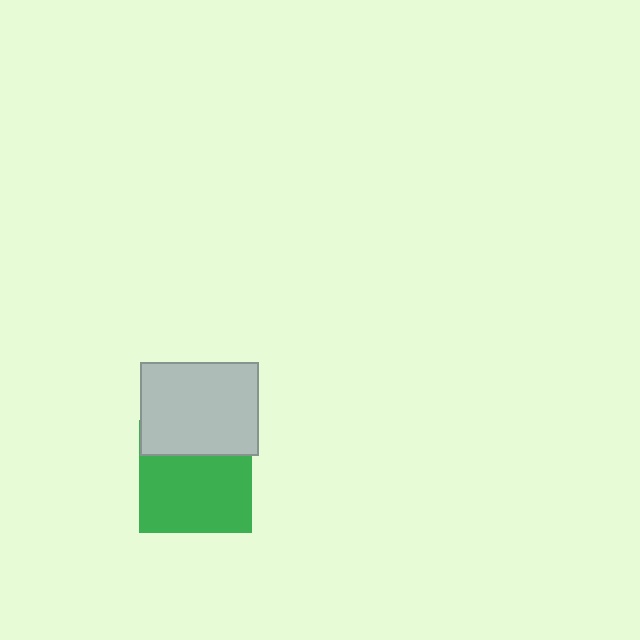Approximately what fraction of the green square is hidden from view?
Roughly 32% of the green square is hidden behind the light gray rectangle.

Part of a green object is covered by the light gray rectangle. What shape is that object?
It is a square.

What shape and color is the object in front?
The object in front is a light gray rectangle.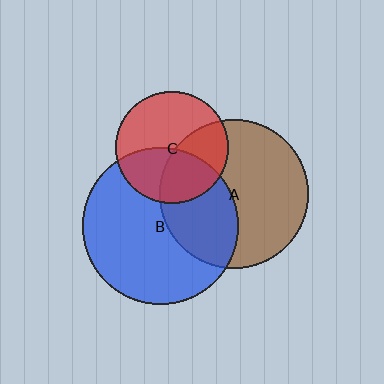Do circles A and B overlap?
Yes.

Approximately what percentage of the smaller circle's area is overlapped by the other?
Approximately 40%.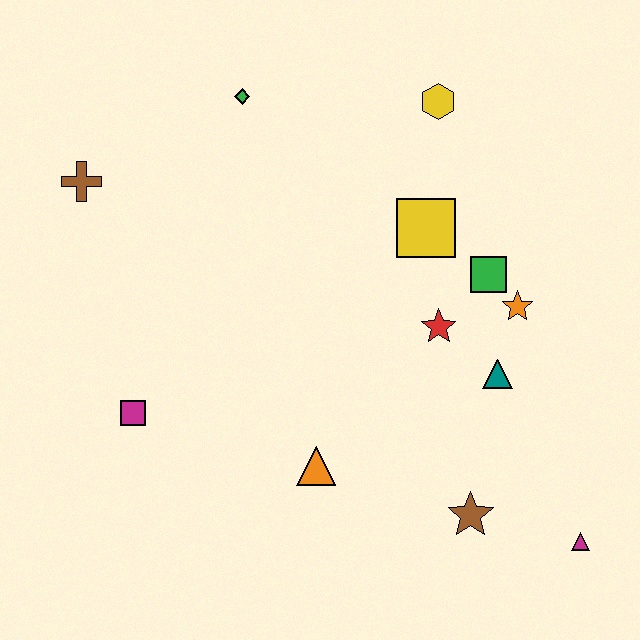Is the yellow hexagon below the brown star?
No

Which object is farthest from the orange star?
The brown cross is farthest from the orange star.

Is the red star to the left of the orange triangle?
No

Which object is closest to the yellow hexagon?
The yellow square is closest to the yellow hexagon.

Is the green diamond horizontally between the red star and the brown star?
No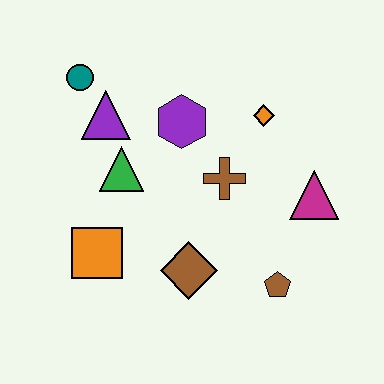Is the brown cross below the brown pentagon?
No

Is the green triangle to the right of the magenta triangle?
No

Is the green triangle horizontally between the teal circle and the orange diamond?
Yes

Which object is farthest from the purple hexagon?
The brown pentagon is farthest from the purple hexagon.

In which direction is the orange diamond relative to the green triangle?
The orange diamond is to the right of the green triangle.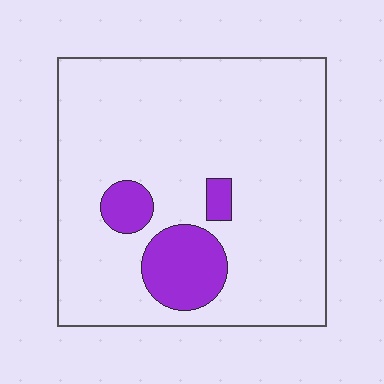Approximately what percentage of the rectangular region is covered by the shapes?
Approximately 15%.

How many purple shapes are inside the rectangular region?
3.